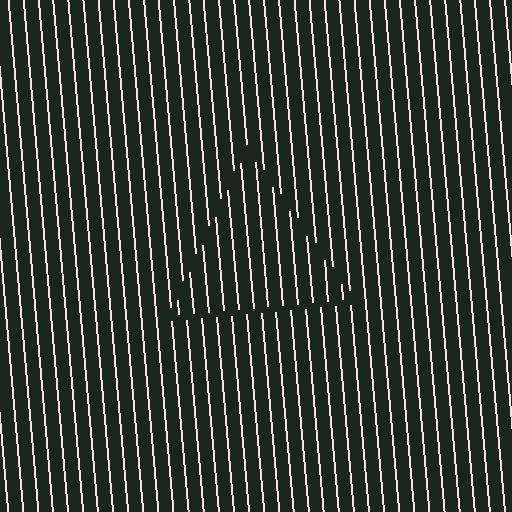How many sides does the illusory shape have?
3 sides — the line-ends trace a triangle.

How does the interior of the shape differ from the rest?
The interior of the shape contains the same grating, shifted by half a period — the contour is defined by the phase discontinuity where line-ends from the inner and outer gratings abut.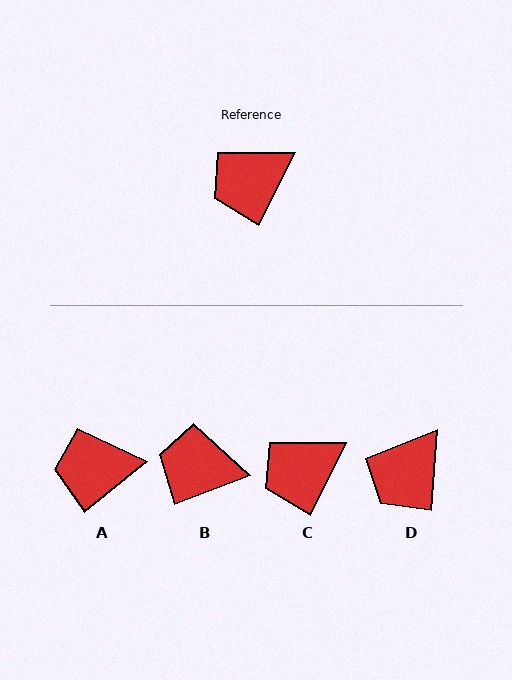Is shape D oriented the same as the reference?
No, it is off by about 23 degrees.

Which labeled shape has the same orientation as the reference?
C.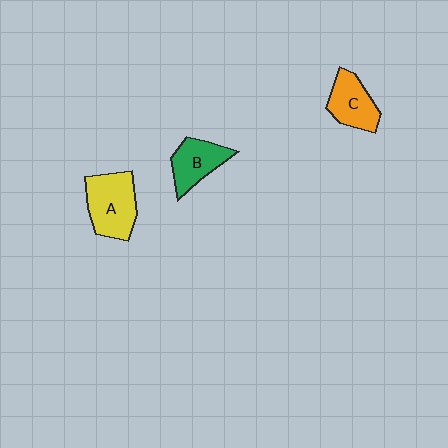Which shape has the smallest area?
Shape B (green).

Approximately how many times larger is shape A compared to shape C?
Approximately 1.4 times.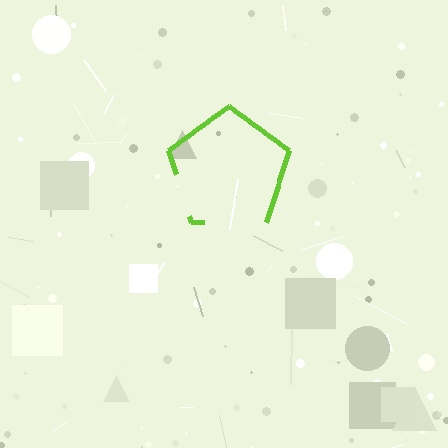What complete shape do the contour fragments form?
The contour fragments form a pentagon.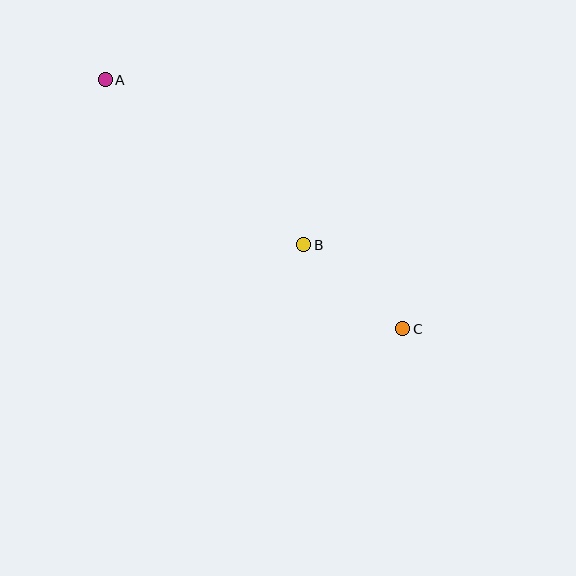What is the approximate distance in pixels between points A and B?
The distance between A and B is approximately 258 pixels.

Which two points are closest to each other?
Points B and C are closest to each other.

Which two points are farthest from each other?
Points A and C are farthest from each other.